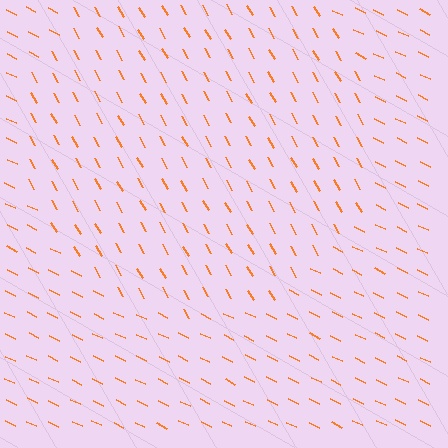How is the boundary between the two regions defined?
The boundary is defined purely by a change in line orientation (approximately 35 degrees difference). All lines are the same color and thickness.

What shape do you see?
I see a circle.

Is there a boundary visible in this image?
Yes, there is a texture boundary formed by a change in line orientation.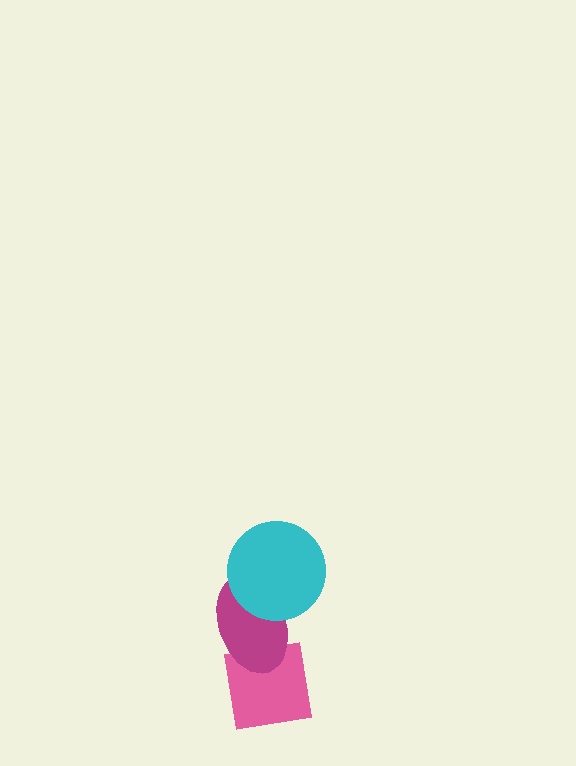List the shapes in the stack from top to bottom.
From top to bottom: the cyan circle, the magenta ellipse, the pink square.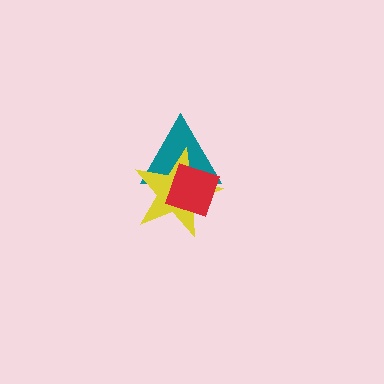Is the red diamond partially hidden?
No, no other shape covers it.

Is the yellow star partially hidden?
Yes, it is partially covered by another shape.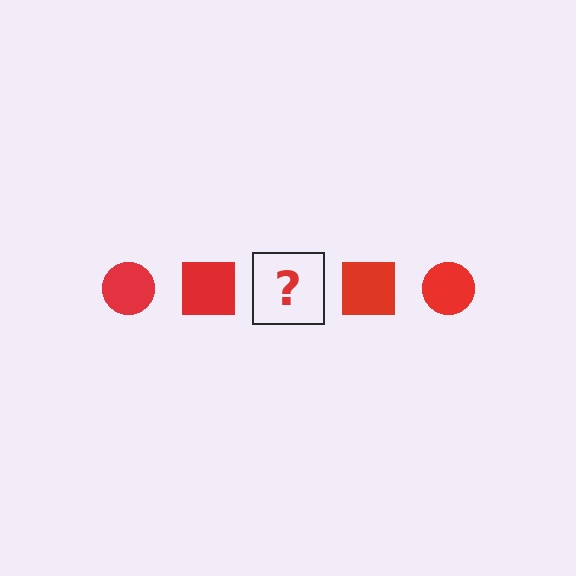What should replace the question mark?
The question mark should be replaced with a red circle.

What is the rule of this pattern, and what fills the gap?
The rule is that the pattern cycles through circle, square shapes in red. The gap should be filled with a red circle.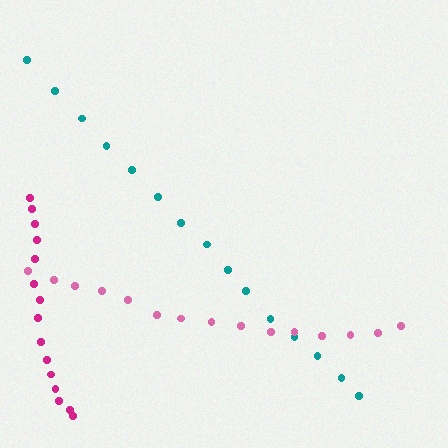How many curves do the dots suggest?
There are 3 distinct paths.